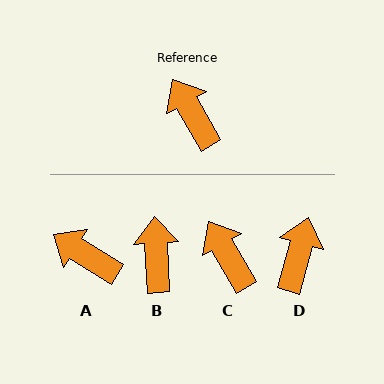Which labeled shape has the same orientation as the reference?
C.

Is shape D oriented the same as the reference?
No, it is off by about 46 degrees.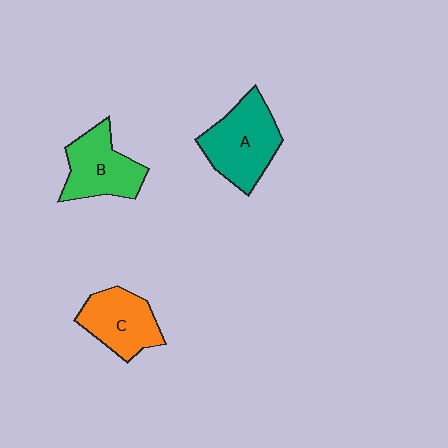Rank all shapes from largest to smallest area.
From largest to smallest: A (teal), B (green), C (orange).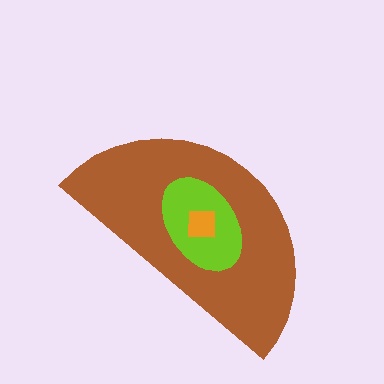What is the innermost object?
The orange square.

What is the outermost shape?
The brown semicircle.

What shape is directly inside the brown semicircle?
The lime ellipse.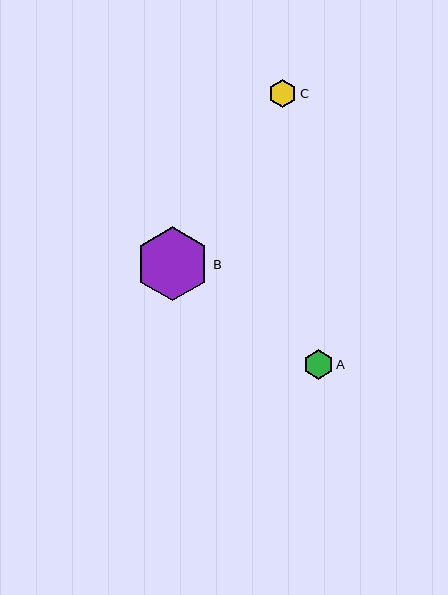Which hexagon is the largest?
Hexagon B is the largest with a size of approximately 74 pixels.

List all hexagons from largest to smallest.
From largest to smallest: B, A, C.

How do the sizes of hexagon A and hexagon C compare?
Hexagon A and hexagon C are approximately the same size.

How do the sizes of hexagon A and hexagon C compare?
Hexagon A and hexagon C are approximately the same size.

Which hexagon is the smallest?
Hexagon C is the smallest with a size of approximately 28 pixels.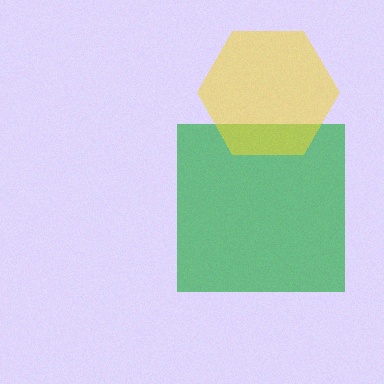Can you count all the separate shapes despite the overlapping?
Yes, there are 2 separate shapes.